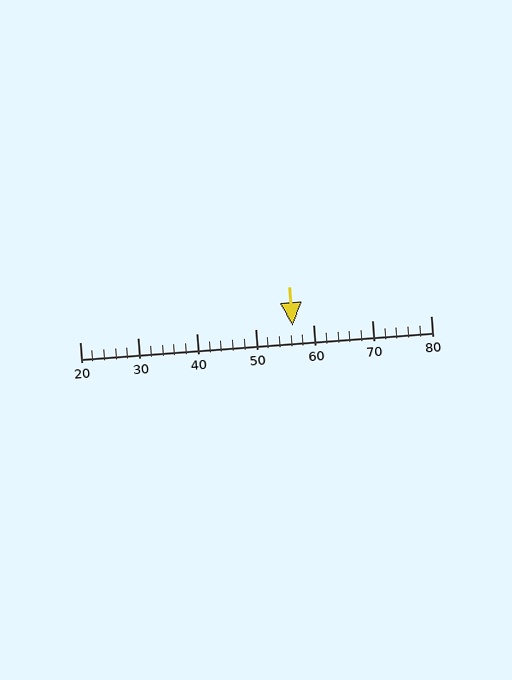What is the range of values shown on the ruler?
The ruler shows values from 20 to 80.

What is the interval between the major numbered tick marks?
The major tick marks are spaced 10 units apart.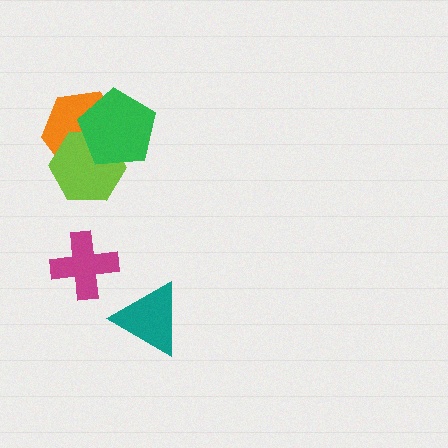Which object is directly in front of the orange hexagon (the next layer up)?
The lime hexagon is directly in front of the orange hexagon.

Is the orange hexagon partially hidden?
Yes, it is partially covered by another shape.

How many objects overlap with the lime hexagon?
2 objects overlap with the lime hexagon.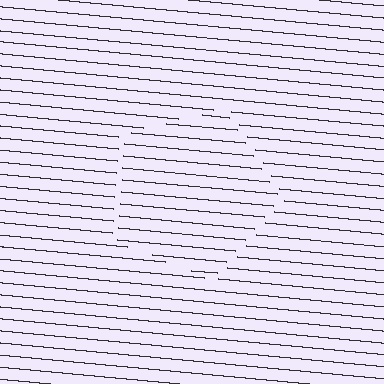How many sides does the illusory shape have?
5 sides — the line-ends trace a pentagon.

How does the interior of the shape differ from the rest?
The interior of the shape contains the same grating, shifted by half a period — the contour is defined by the phase discontinuity where line-ends from the inner and outer gratings abut.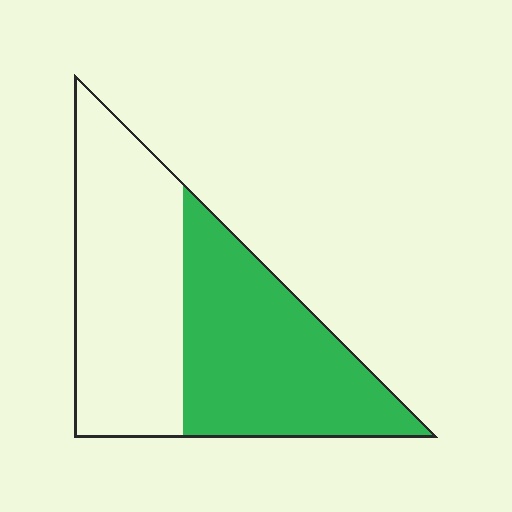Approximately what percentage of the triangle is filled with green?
Approximately 50%.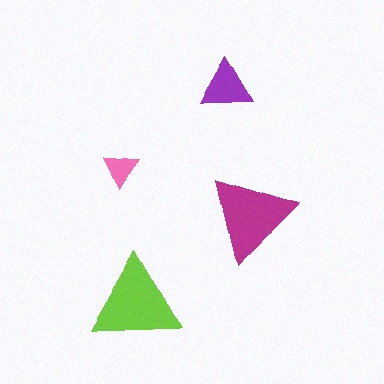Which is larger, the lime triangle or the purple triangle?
The lime one.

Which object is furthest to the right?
The magenta triangle is rightmost.